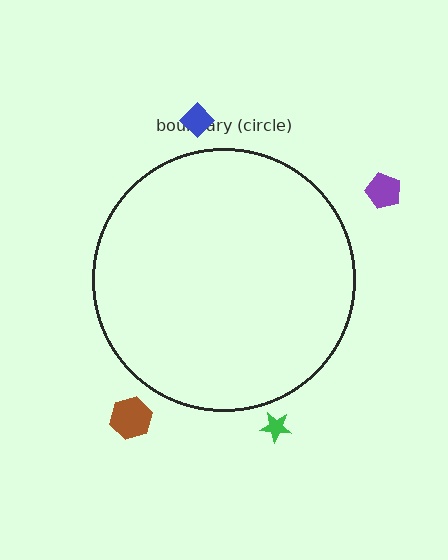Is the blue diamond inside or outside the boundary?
Outside.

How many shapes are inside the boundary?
0 inside, 4 outside.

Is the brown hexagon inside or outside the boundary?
Outside.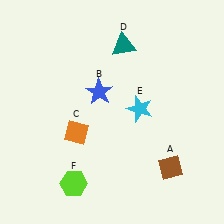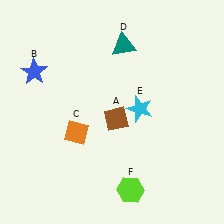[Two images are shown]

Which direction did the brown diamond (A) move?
The brown diamond (A) moved left.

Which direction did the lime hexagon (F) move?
The lime hexagon (F) moved right.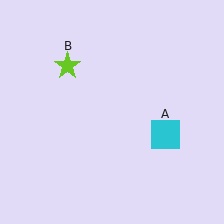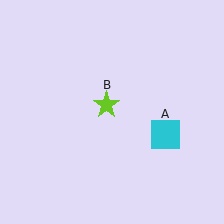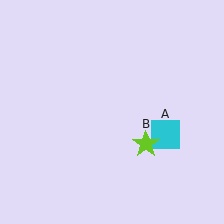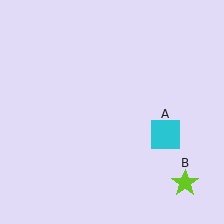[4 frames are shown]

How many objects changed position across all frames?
1 object changed position: lime star (object B).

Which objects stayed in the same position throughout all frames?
Cyan square (object A) remained stationary.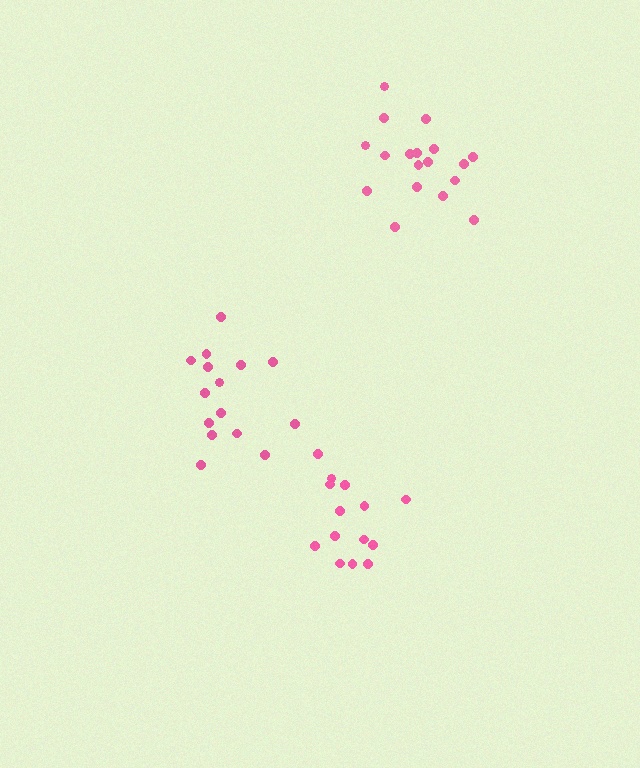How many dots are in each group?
Group 1: 18 dots, Group 2: 14 dots, Group 3: 15 dots (47 total).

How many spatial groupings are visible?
There are 3 spatial groupings.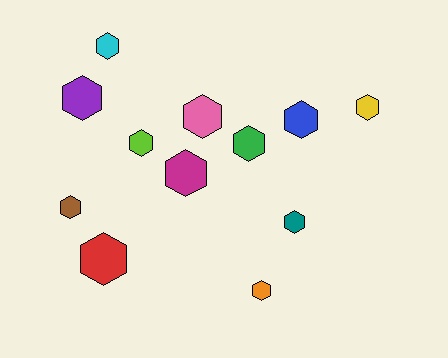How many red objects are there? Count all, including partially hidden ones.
There is 1 red object.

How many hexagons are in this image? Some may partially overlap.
There are 12 hexagons.